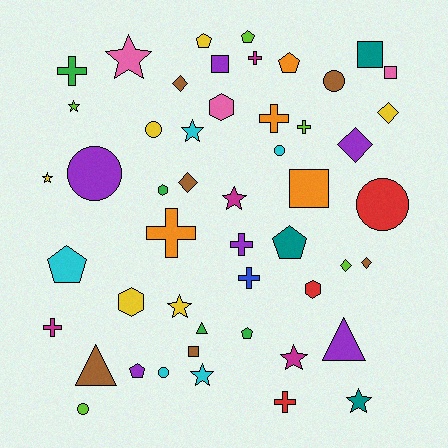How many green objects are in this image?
There are 4 green objects.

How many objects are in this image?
There are 50 objects.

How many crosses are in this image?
There are 9 crosses.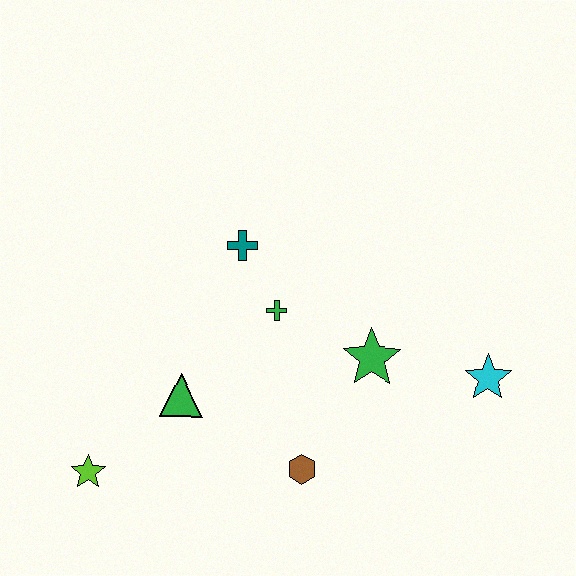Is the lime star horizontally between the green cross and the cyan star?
No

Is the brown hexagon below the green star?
Yes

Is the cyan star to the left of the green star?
No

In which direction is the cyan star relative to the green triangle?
The cyan star is to the right of the green triangle.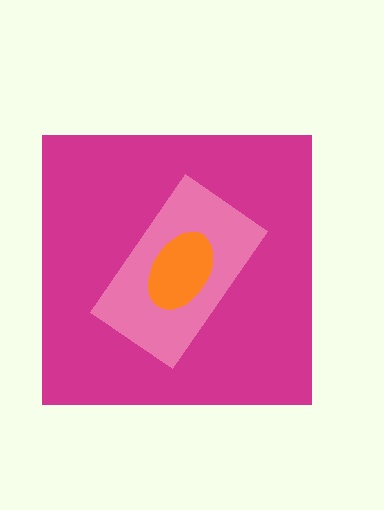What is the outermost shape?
The magenta square.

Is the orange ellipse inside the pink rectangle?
Yes.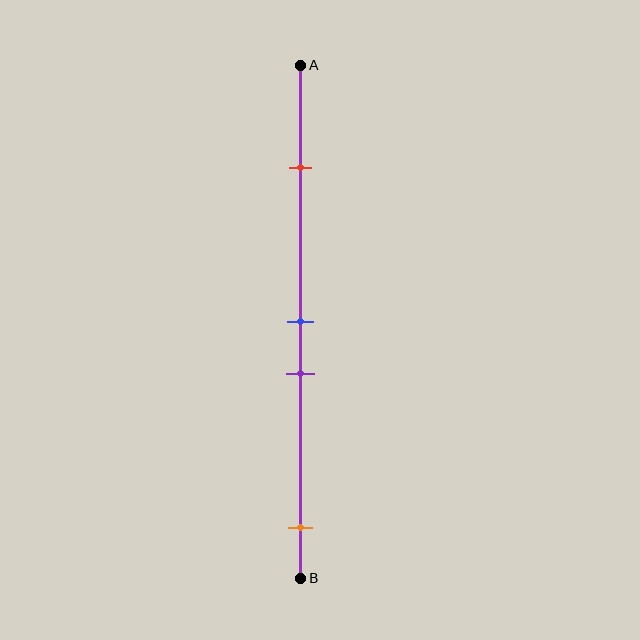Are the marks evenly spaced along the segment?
No, the marks are not evenly spaced.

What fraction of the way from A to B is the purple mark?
The purple mark is approximately 60% (0.6) of the way from A to B.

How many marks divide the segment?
There are 4 marks dividing the segment.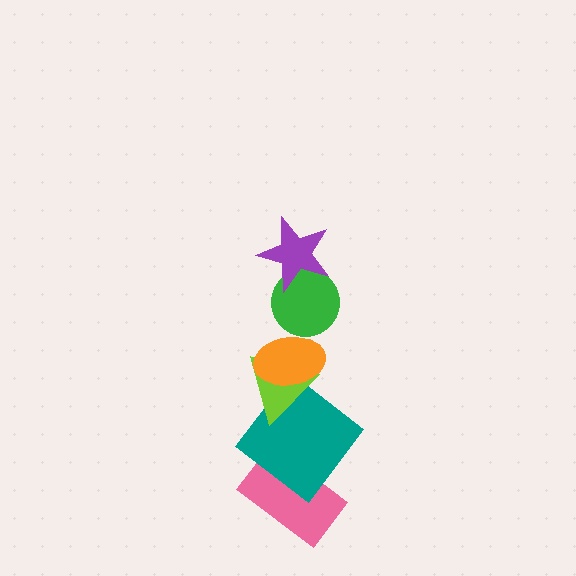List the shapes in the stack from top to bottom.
From top to bottom: the purple star, the green circle, the orange ellipse, the lime triangle, the teal diamond, the pink rectangle.